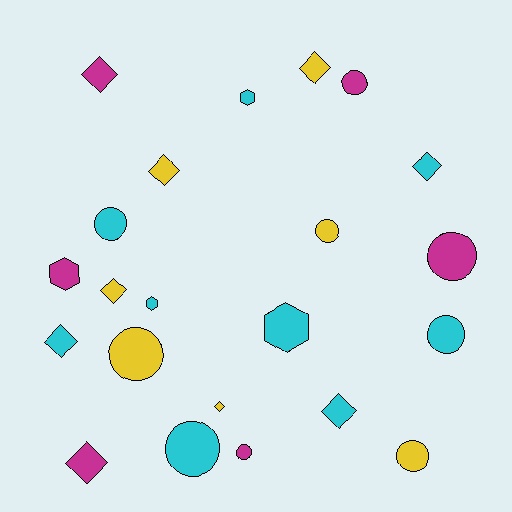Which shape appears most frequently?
Circle, with 9 objects.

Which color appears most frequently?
Cyan, with 9 objects.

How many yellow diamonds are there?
There are 4 yellow diamonds.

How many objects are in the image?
There are 22 objects.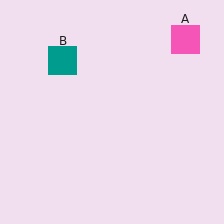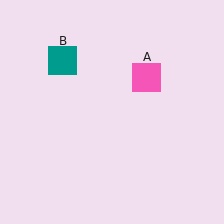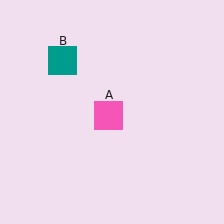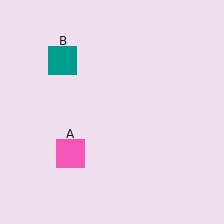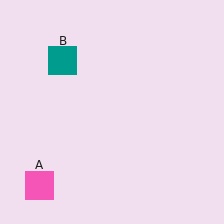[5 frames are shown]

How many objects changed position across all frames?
1 object changed position: pink square (object A).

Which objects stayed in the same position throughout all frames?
Teal square (object B) remained stationary.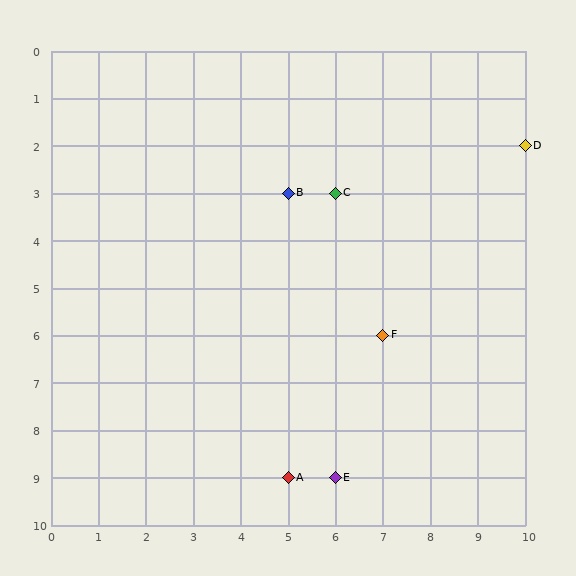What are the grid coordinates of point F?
Point F is at grid coordinates (7, 6).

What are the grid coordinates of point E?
Point E is at grid coordinates (6, 9).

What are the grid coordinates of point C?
Point C is at grid coordinates (6, 3).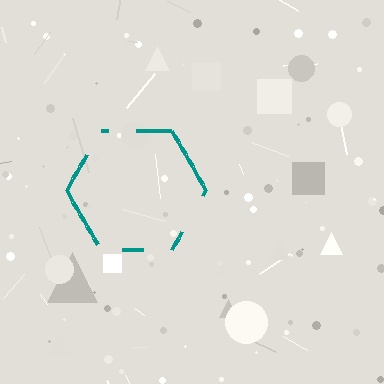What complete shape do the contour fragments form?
The contour fragments form a hexagon.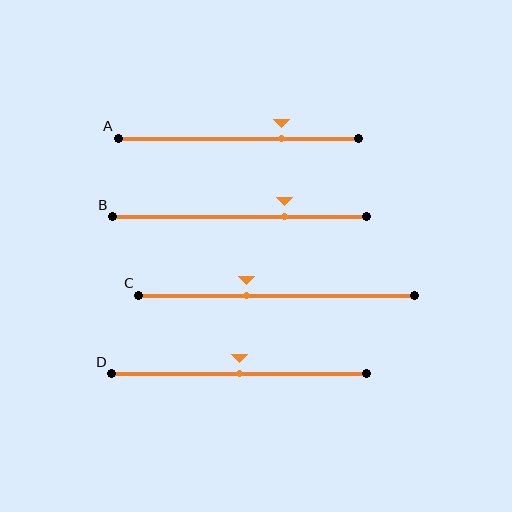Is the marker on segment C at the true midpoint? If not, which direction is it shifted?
No, the marker on segment C is shifted to the left by about 11% of the segment length.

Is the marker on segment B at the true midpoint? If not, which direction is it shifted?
No, the marker on segment B is shifted to the right by about 18% of the segment length.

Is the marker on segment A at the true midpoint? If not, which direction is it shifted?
No, the marker on segment A is shifted to the right by about 18% of the segment length.